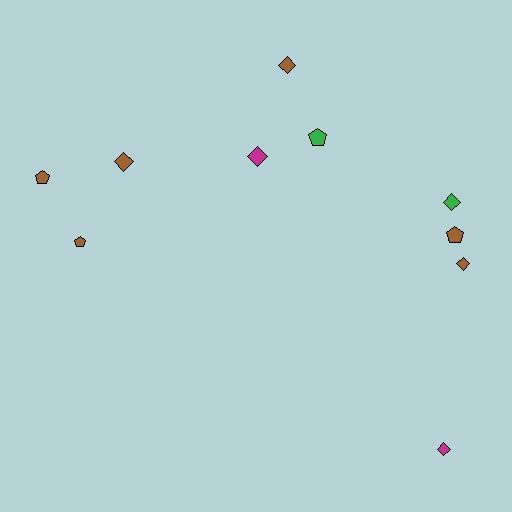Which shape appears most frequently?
Diamond, with 6 objects.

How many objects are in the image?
There are 10 objects.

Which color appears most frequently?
Brown, with 6 objects.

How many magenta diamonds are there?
There are 2 magenta diamonds.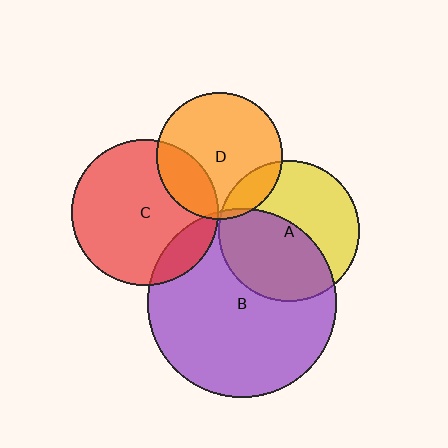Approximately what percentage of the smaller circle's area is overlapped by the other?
Approximately 25%.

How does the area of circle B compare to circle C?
Approximately 1.7 times.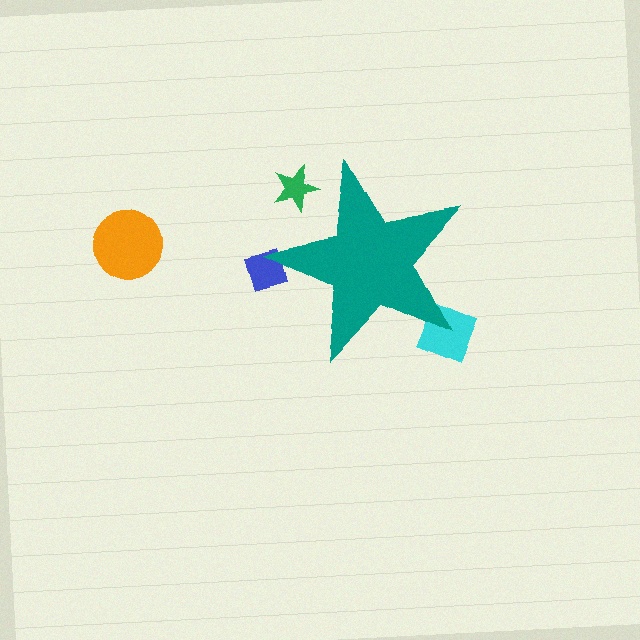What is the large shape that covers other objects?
A teal star.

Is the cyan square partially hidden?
Yes, the cyan square is partially hidden behind the teal star.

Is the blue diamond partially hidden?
Yes, the blue diamond is partially hidden behind the teal star.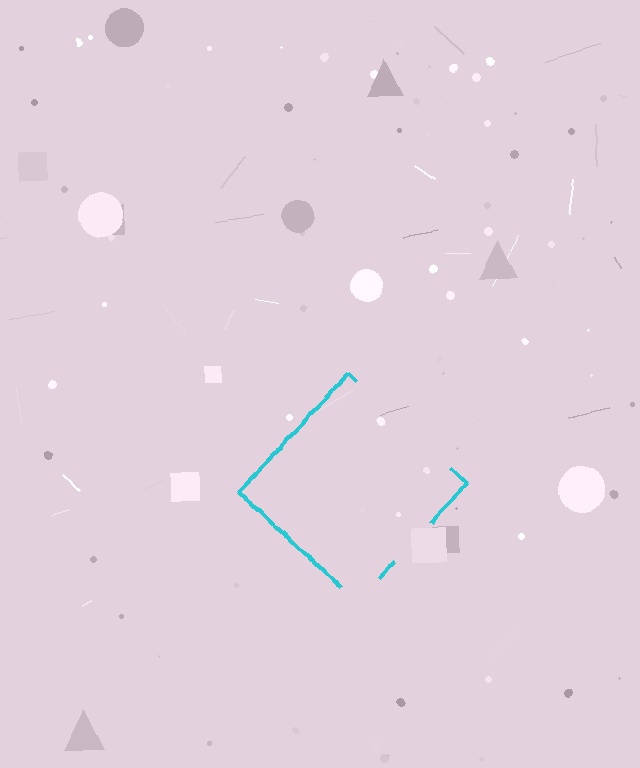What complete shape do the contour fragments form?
The contour fragments form a diamond.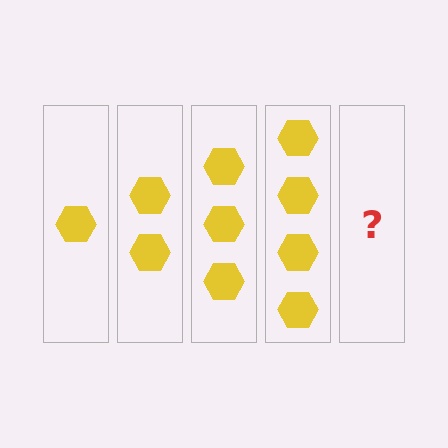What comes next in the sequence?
The next element should be 5 hexagons.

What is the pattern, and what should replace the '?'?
The pattern is that each step adds one more hexagon. The '?' should be 5 hexagons.